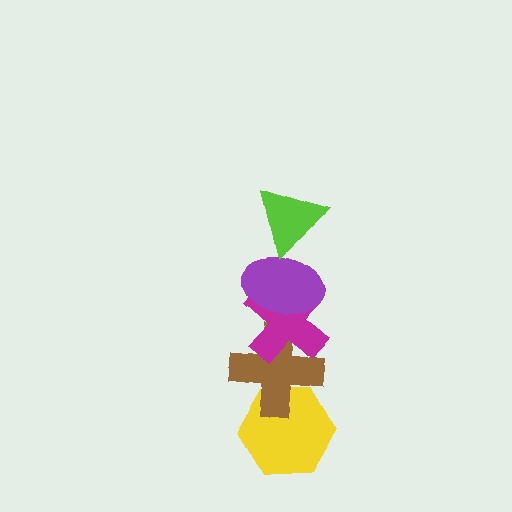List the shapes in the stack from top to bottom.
From top to bottom: the lime triangle, the purple ellipse, the magenta cross, the brown cross, the yellow hexagon.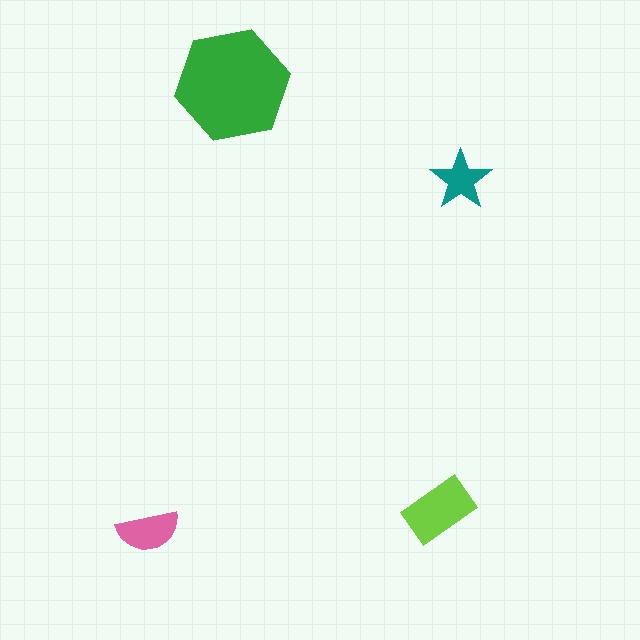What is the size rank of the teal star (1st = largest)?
4th.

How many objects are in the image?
There are 4 objects in the image.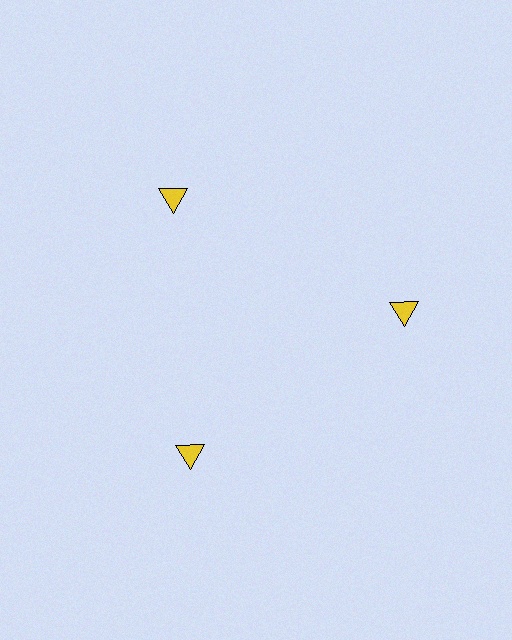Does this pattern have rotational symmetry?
Yes, this pattern has 3-fold rotational symmetry. It looks the same after rotating 120 degrees around the center.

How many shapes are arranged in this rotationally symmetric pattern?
There are 3 shapes, arranged in 3 groups of 1.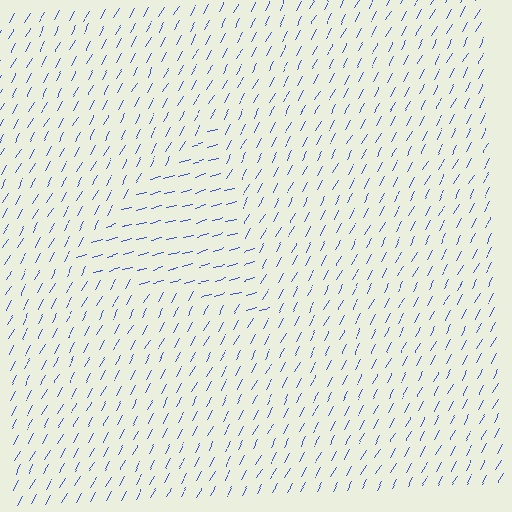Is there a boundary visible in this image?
Yes, there is a texture boundary formed by a change in line orientation.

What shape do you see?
I see a triangle.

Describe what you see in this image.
The image is filled with small blue line segments. A triangle region in the image has lines oriented differently from the surrounding lines, creating a visible texture boundary.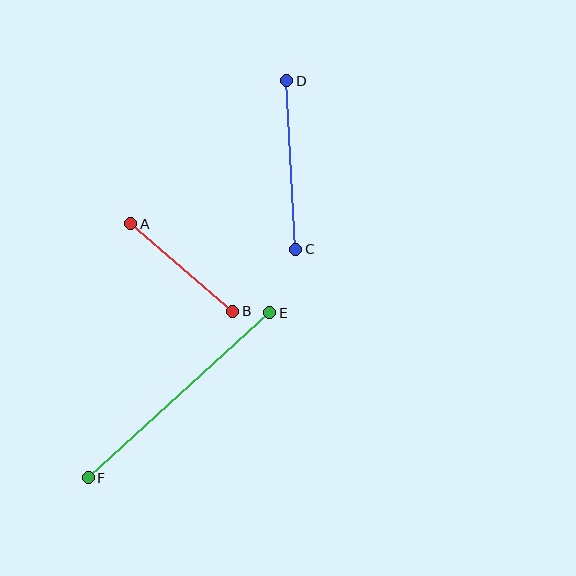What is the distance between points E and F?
The distance is approximately 245 pixels.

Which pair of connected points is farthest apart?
Points E and F are farthest apart.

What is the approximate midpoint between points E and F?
The midpoint is at approximately (179, 395) pixels.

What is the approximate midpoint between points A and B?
The midpoint is at approximately (182, 268) pixels.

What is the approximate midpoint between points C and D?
The midpoint is at approximately (291, 165) pixels.